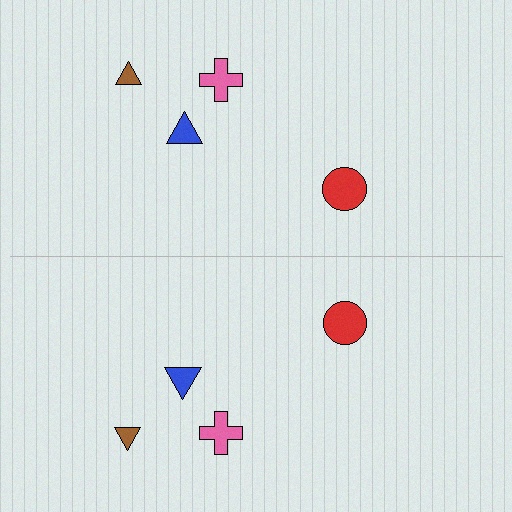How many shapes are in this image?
There are 8 shapes in this image.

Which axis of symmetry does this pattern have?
The pattern has a horizontal axis of symmetry running through the center of the image.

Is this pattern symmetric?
Yes, this pattern has bilateral (reflection) symmetry.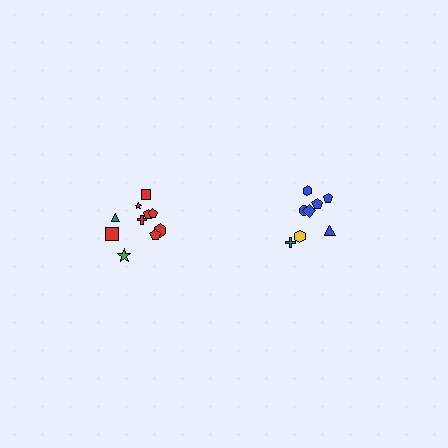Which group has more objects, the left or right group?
The left group.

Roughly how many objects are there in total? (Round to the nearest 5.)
Roughly 20 objects in total.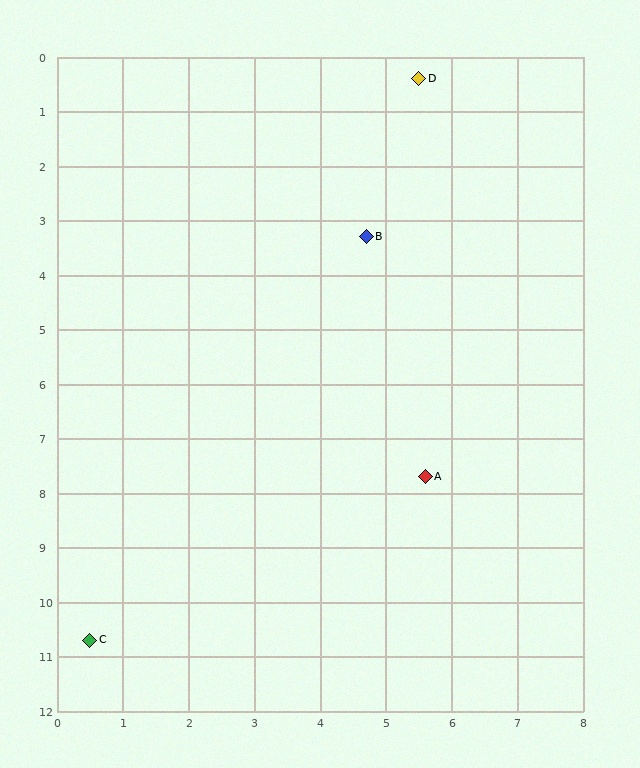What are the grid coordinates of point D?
Point D is at approximately (5.5, 0.4).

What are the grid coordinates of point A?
Point A is at approximately (5.6, 7.7).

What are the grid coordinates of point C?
Point C is at approximately (0.5, 10.7).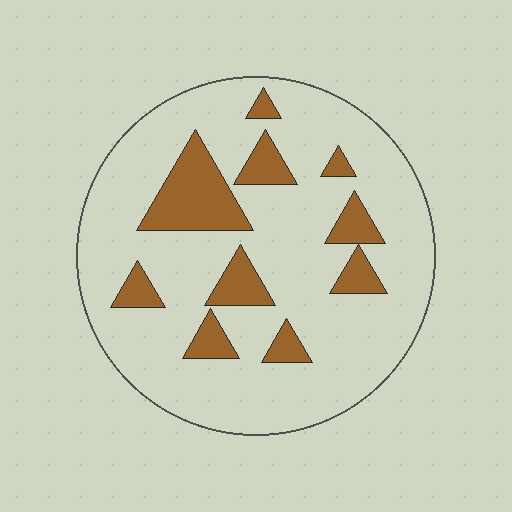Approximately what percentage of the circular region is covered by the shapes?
Approximately 20%.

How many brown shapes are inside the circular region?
10.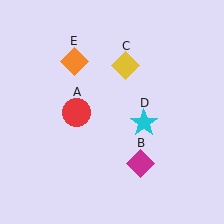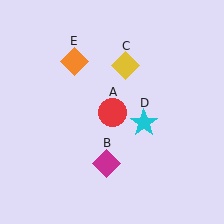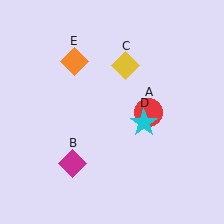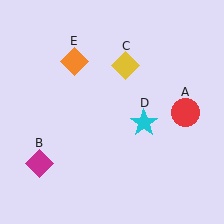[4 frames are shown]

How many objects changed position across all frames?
2 objects changed position: red circle (object A), magenta diamond (object B).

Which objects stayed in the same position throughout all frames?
Yellow diamond (object C) and cyan star (object D) and orange diamond (object E) remained stationary.